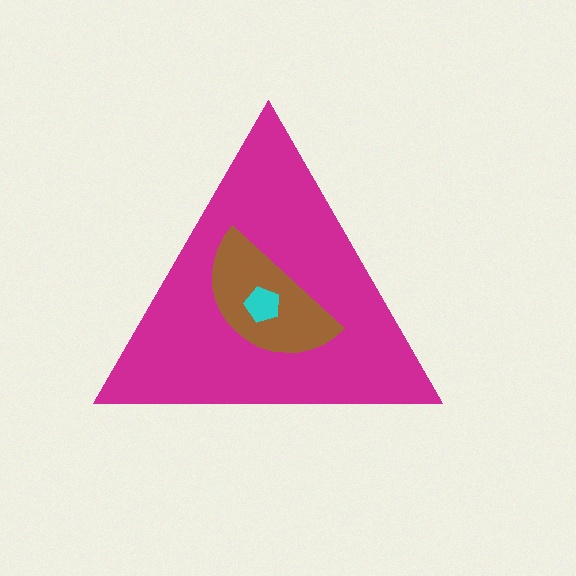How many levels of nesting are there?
3.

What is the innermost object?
The cyan pentagon.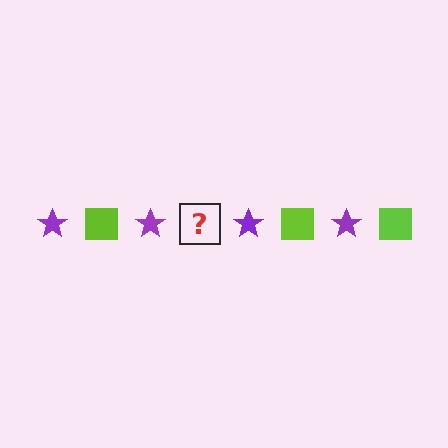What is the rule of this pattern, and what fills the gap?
The rule is that the pattern alternates between purple star and lime square. The gap should be filled with a lime square.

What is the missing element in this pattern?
The missing element is a lime square.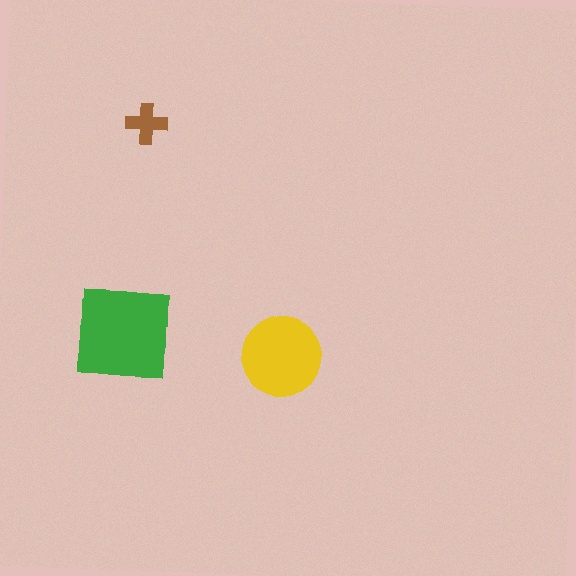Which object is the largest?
The green square.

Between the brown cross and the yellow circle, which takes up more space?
The yellow circle.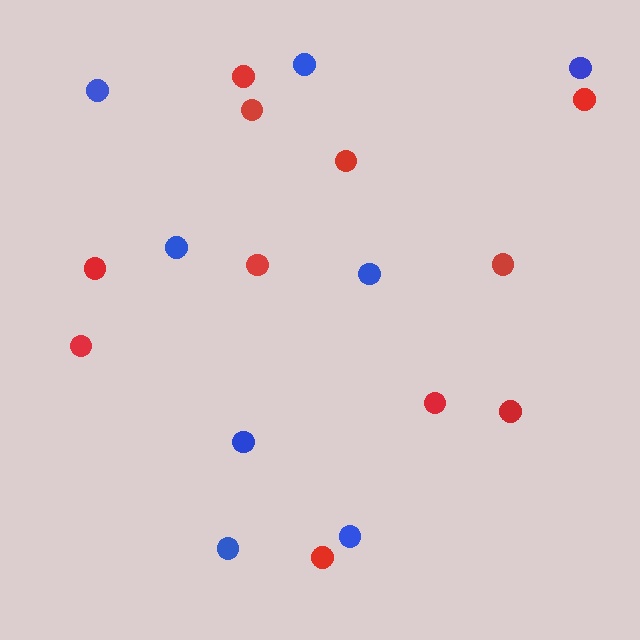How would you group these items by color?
There are 2 groups: one group of blue circles (8) and one group of red circles (11).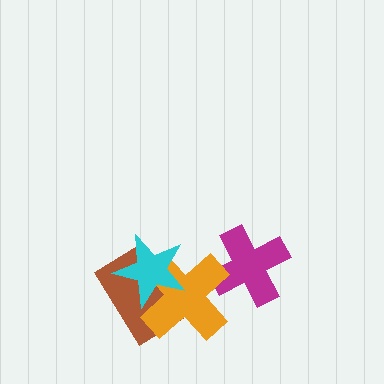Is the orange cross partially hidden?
Yes, it is partially covered by another shape.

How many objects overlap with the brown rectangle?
2 objects overlap with the brown rectangle.